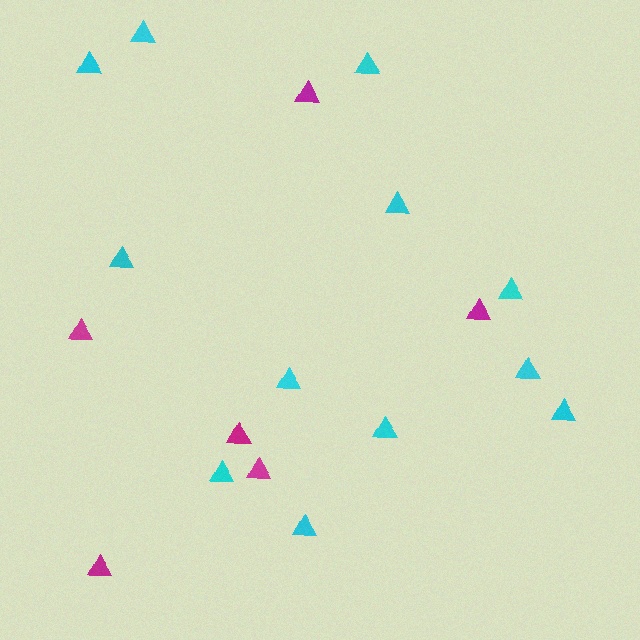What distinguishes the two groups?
There are 2 groups: one group of cyan triangles (12) and one group of magenta triangles (6).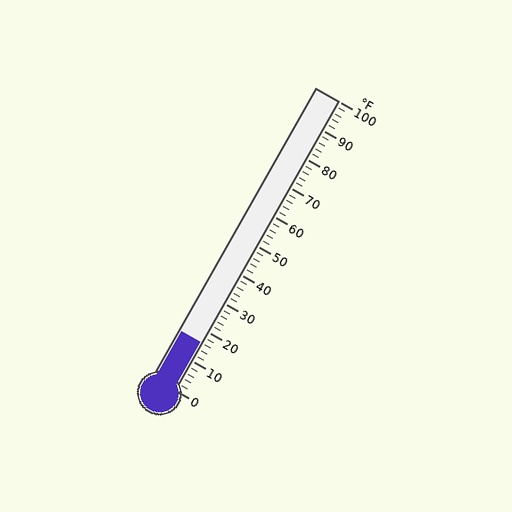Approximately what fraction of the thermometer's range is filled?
The thermometer is filled to approximately 15% of its range.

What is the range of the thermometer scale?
The thermometer scale ranges from 0°F to 100°F.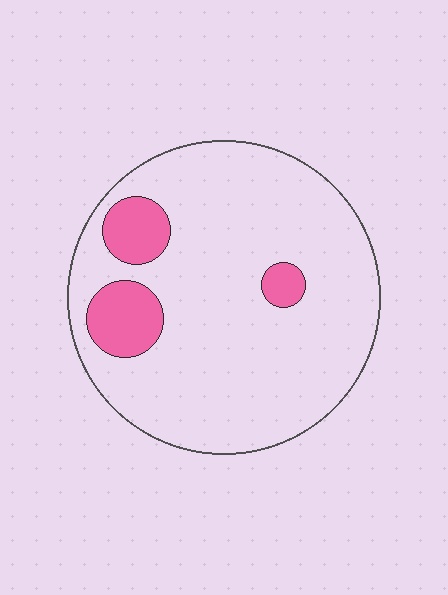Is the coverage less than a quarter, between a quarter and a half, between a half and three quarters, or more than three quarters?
Less than a quarter.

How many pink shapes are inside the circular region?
3.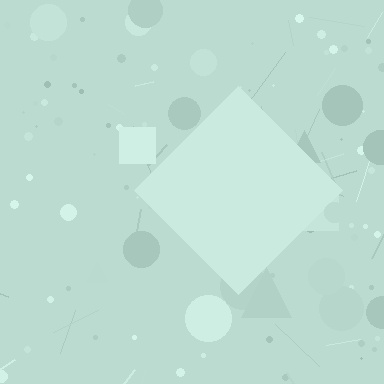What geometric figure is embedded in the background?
A diamond is embedded in the background.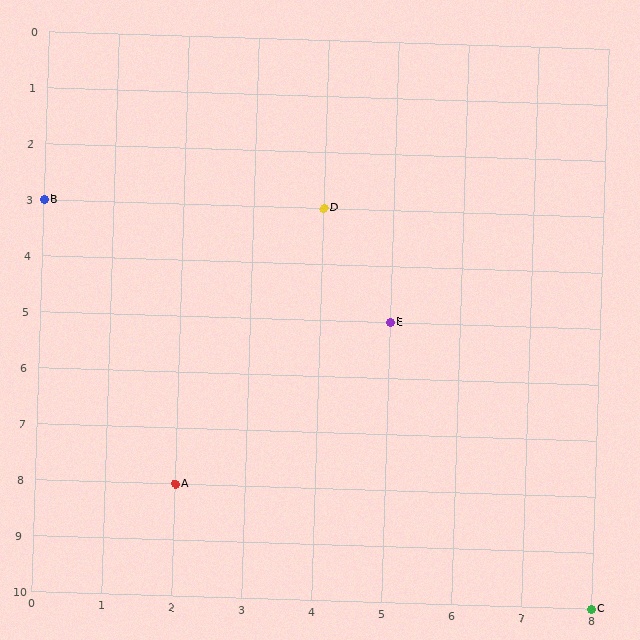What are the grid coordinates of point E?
Point E is at grid coordinates (5, 5).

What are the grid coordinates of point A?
Point A is at grid coordinates (2, 8).